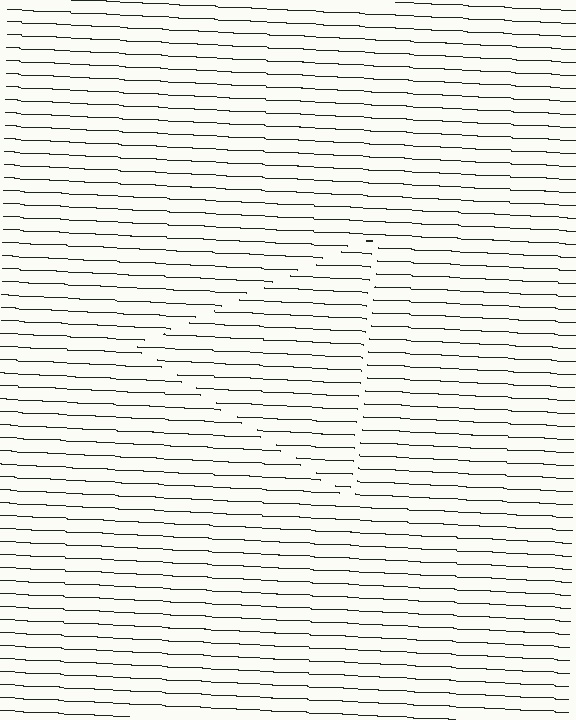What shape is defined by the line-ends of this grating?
An illusory triangle. The interior of the shape contains the same grating, shifted by half a period — the contour is defined by the phase discontinuity where line-ends from the inner and outer gratings abut.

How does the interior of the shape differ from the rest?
The interior of the shape contains the same grating, shifted by half a period — the contour is defined by the phase discontinuity where line-ends from the inner and outer gratings abut.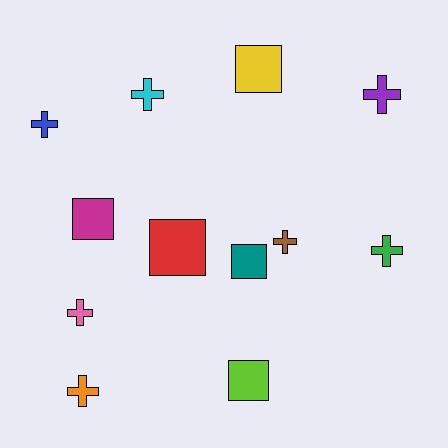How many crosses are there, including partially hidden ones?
There are 7 crosses.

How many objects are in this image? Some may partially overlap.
There are 12 objects.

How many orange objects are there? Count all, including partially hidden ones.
There is 1 orange object.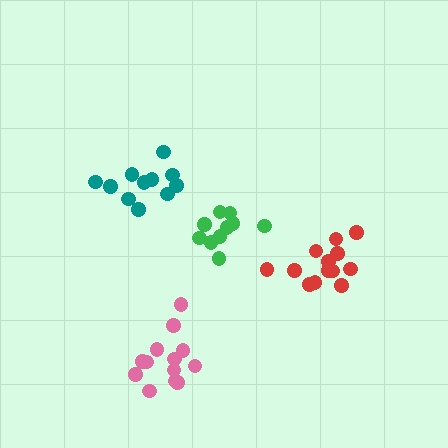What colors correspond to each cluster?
The clusters are colored: pink, teal, red, green.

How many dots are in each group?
Group 1: 13 dots, Group 2: 11 dots, Group 3: 13 dots, Group 4: 10 dots (47 total).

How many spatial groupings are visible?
There are 4 spatial groupings.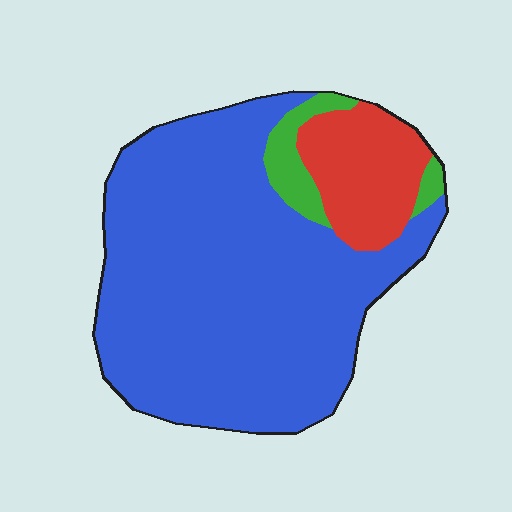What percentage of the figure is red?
Red takes up about one sixth (1/6) of the figure.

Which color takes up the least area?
Green, at roughly 5%.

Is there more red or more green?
Red.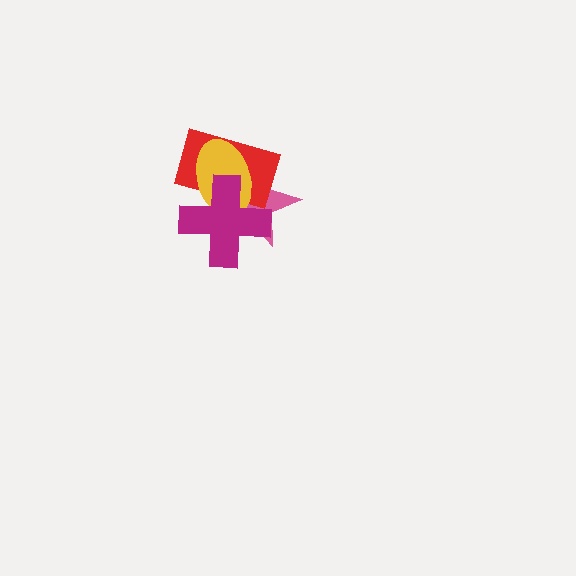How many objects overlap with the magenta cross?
3 objects overlap with the magenta cross.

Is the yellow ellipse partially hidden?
Yes, it is partially covered by another shape.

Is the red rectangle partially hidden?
Yes, it is partially covered by another shape.